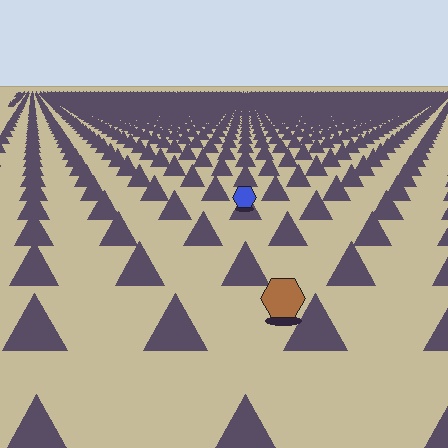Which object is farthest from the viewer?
The blue hexagon is farthest from the viewer. It appears smaller and the ground texture around it is denser.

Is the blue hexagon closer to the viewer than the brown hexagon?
No. The brown hexagon is closer — you can tell from the texture gradient: the ground texture is coarser near it.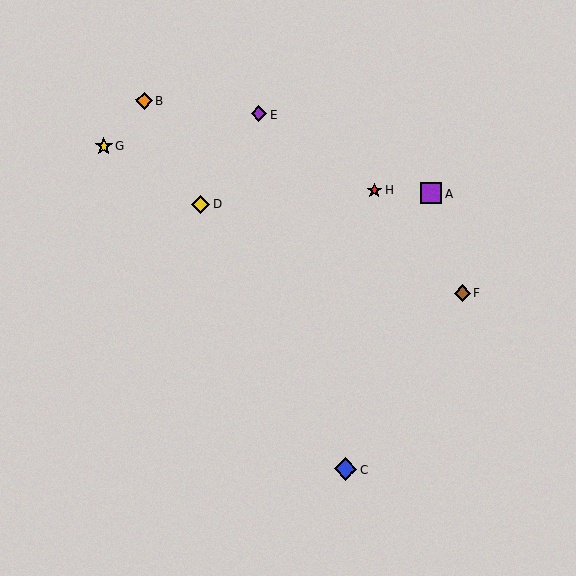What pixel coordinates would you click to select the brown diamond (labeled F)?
Click at (462, 293) to select the brown diamond F.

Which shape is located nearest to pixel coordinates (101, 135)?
The yellow star (labeled G) at (104, 146) is nearest to that location.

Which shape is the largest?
The blue diamond (labeled C) is the largest.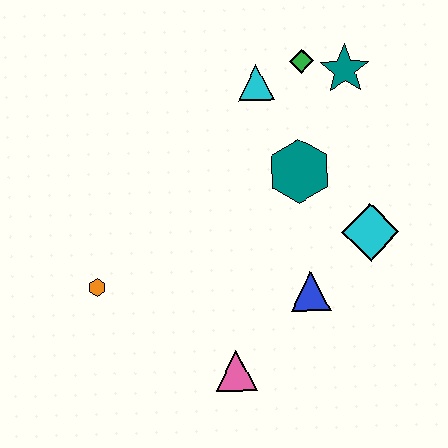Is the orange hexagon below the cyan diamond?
Yes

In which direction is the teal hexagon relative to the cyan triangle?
The teal hexagon is below the cyan triangle.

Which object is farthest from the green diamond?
The pink triangle is farthest from the green diamond.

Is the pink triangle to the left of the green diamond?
Yes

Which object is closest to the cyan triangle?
The green diamond is closest to the cyan triangle.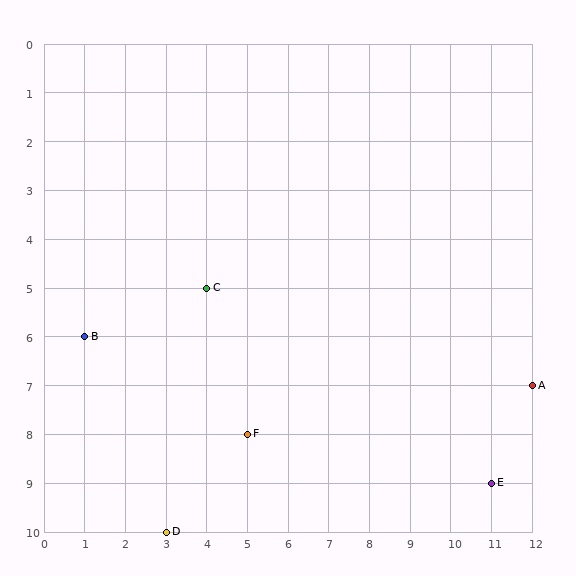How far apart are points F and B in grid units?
Points F and B are 4 columns and 2 rows apart (about 4.5 grid units diagonally).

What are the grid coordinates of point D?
Point D is at grid coordinates (3, 10).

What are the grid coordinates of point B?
Point B is at grid coordinates (1, 6).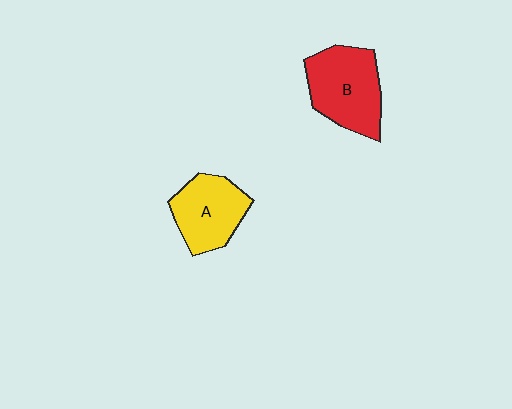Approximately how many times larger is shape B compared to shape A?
Approximately 1.2 times.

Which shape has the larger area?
Shape B (red).